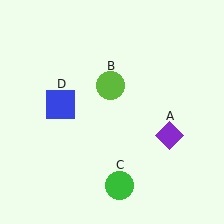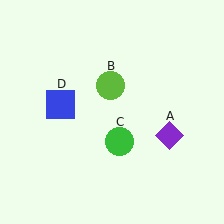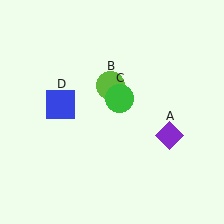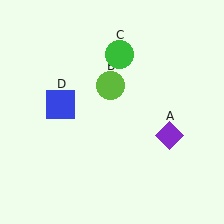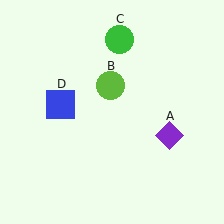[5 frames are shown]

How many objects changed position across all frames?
1 object changed position: green circle (object C).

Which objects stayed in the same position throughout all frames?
Purple diamond (object A) and lime circle (object B) and blue square (object D) remained stationary.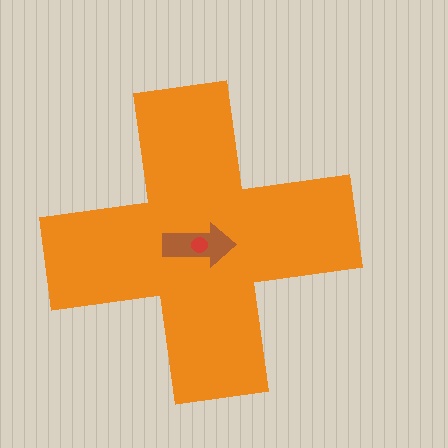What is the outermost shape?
The orange cross.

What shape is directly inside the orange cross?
The brown arrow.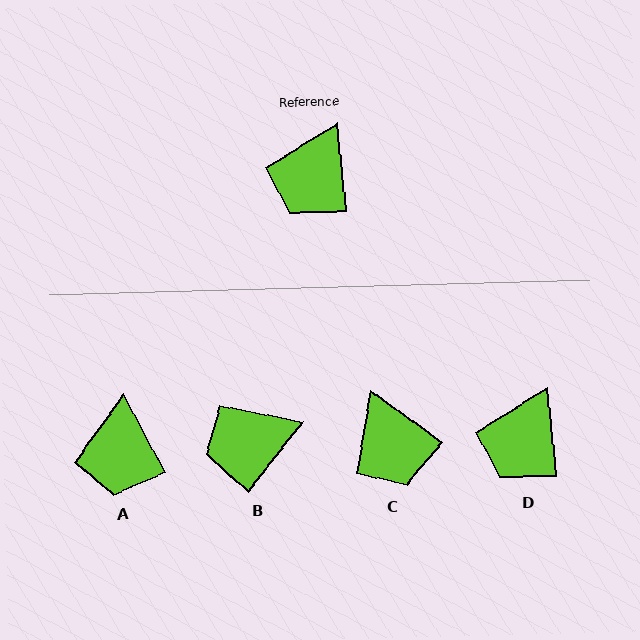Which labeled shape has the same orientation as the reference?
D.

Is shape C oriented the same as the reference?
No, it is off by about 49 degrees.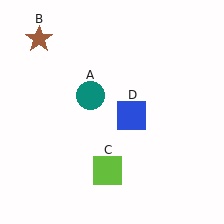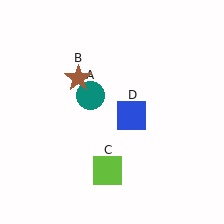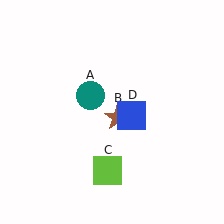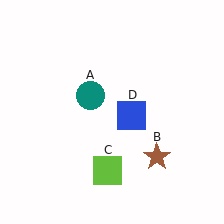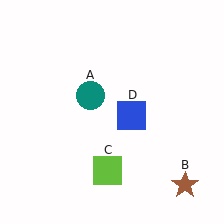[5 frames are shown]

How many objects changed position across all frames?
1 object changed position: brown star (object B).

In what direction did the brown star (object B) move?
The brown star (object B) moved down and to the right.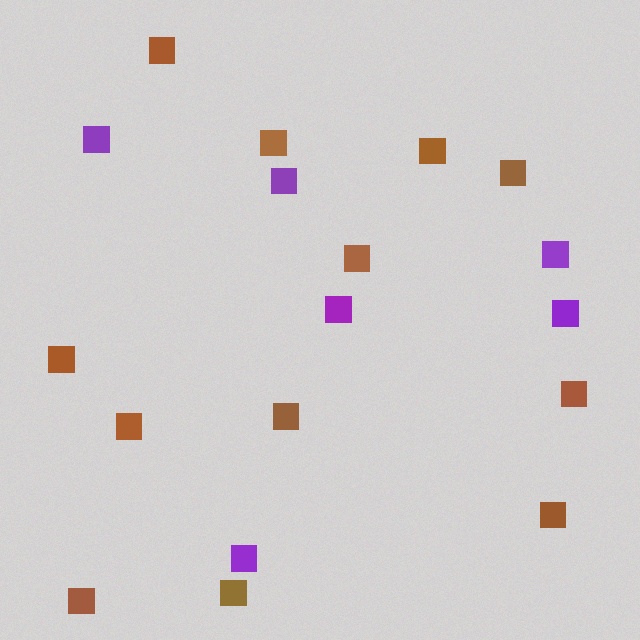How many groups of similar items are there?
There are 2 groups: one group of brown squares (12) and one group of purple squares (6).